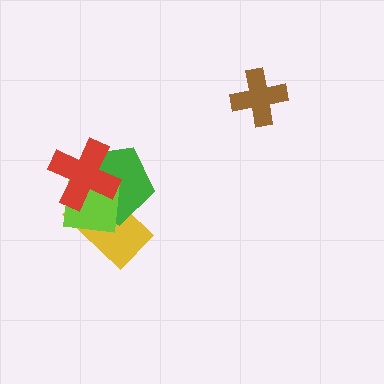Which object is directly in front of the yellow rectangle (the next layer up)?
The green pentagon is directly in front of the yellow rectangle.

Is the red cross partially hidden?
No, no other shape covers it.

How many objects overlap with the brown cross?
0 objects overlap with the brown cross.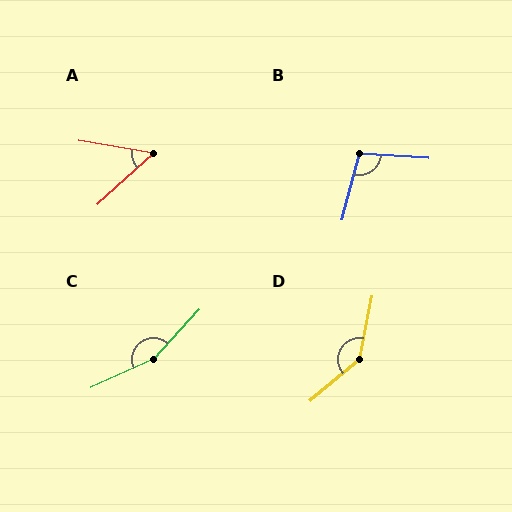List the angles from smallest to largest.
A (52°), B (101°), D (142°), C (157°).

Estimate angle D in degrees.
Approximately 142 degrees.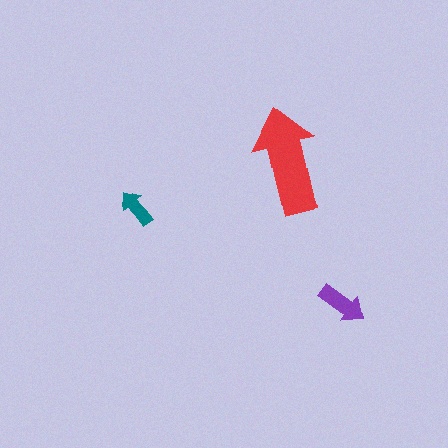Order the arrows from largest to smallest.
the red one, the purple one, the teal one.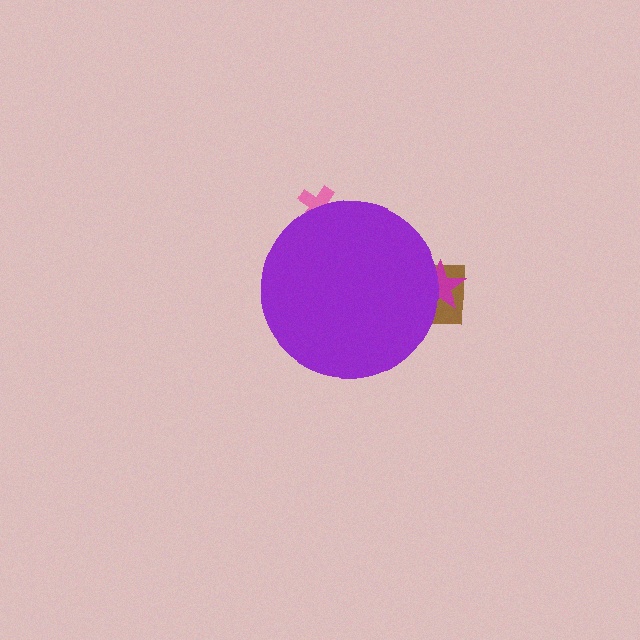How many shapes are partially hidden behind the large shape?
3 shapes are partially hidden.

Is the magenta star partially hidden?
Yes, the magenta star is partially hidden behind the purple circle.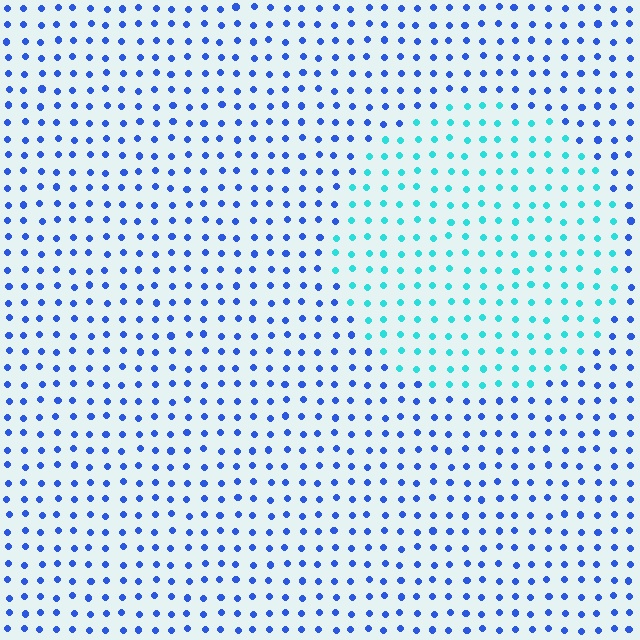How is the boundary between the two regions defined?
The boundary is defined purely by a slight shift in hue (about 46 degrees). Spacing, size, and orientation are identical on both sides.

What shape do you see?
I see a circle.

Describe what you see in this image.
The image is filled with small blue elements in a uniform arrangement. A circle-shaped region is visible where the elements are tinted to a slightly different hue, forming a subtle color boundary.